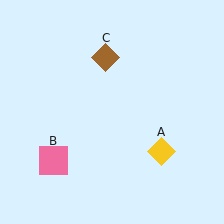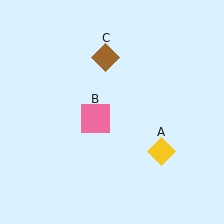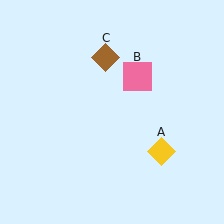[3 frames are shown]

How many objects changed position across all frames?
1 object changed position: pink square (object B).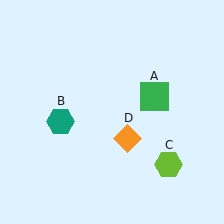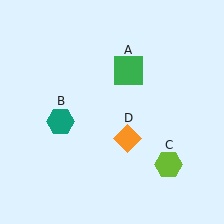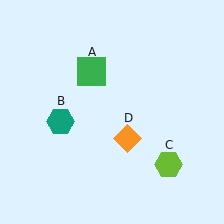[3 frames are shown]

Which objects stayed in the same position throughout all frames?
Teal hexagon (object B) and lime hexagon (object C) and orange diamond (object D) remained stationary.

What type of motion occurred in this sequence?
The green square (object A) rotated counterclockwise around the center of the scene.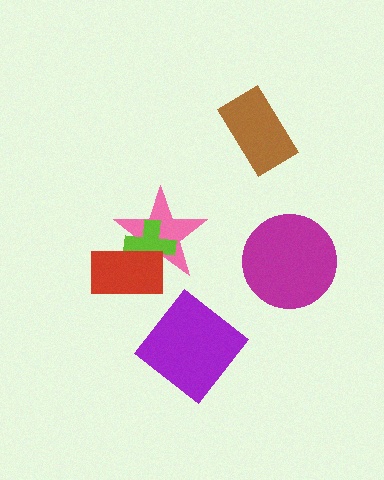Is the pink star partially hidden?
Yes, it is partially covered by another shape.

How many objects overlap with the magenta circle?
0 objects overlap with the magenta circle.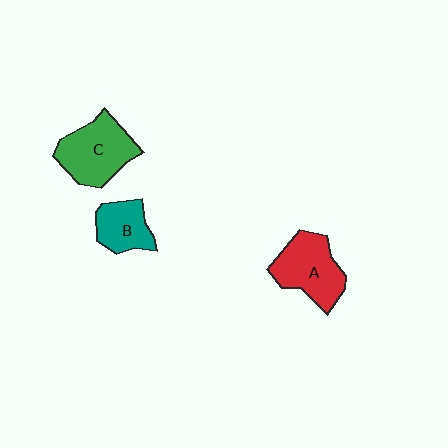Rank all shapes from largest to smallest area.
From largest to smallest: C (green), A (red), B (teal).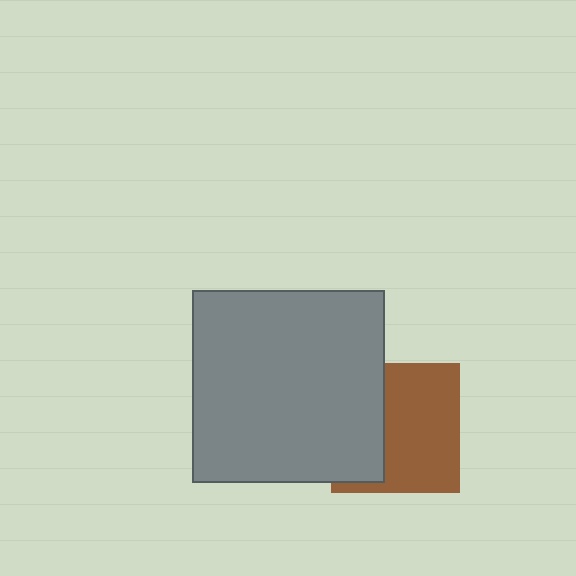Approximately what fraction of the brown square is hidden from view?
Roughly 39% of the brown square is hidden behind the gray square.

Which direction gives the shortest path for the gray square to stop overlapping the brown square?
Moving left gives the shortest separation.